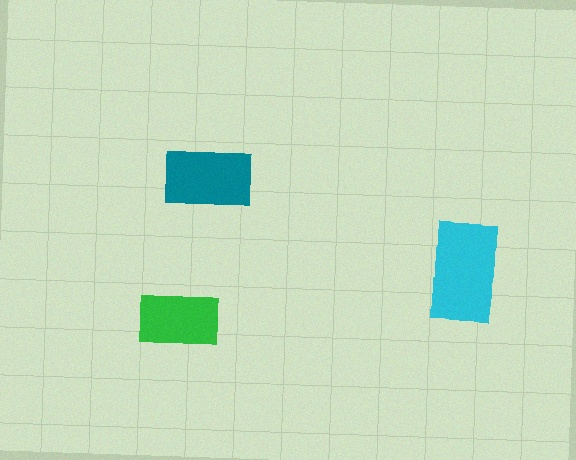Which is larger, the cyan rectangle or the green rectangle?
The cyan one.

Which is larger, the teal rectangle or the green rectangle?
The teal one.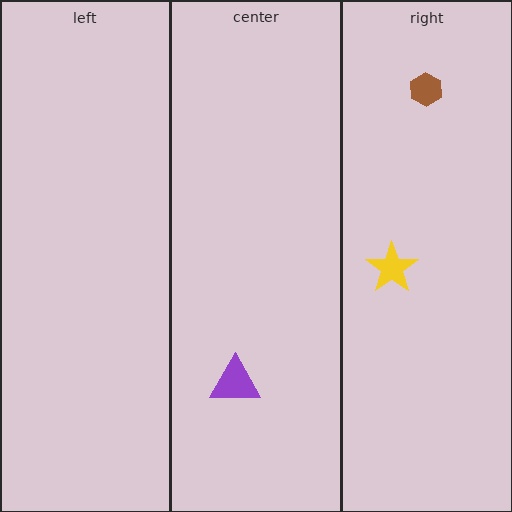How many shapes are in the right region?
2.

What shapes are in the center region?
The purple triangle.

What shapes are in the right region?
The brown hexagon, the yellow star.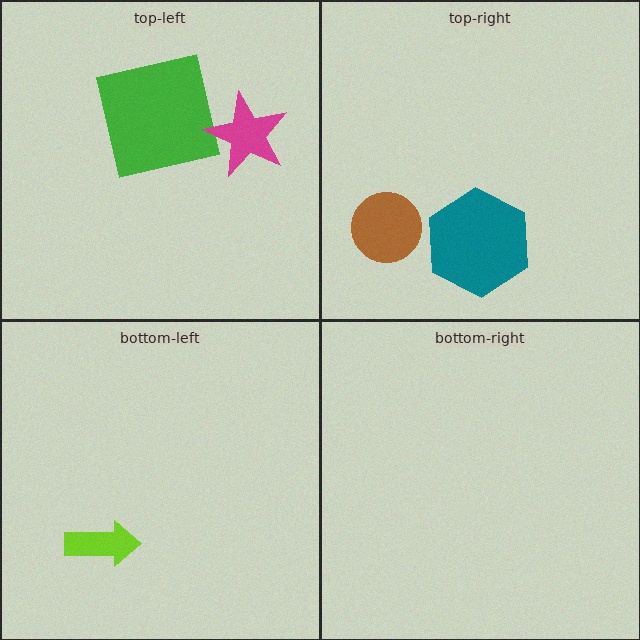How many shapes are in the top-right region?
2.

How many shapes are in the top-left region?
2.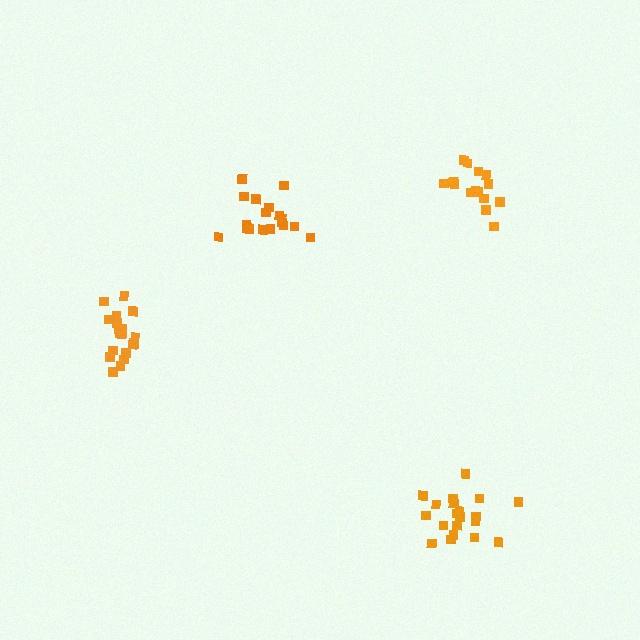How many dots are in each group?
Group 1: 19 dots, Group 2: 15 dots, Group 3: 20 dots, Group 4: 19 dots (73 total).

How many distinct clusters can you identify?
There are 4 distinct clusters.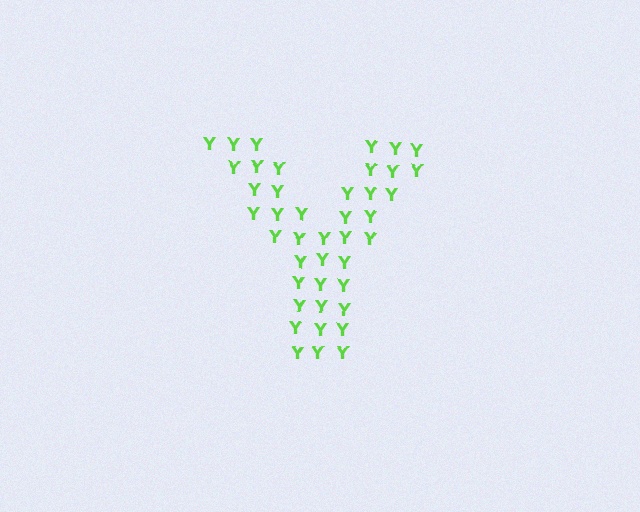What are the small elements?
The small elements are letter Y's.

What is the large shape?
The large shape is the letter Y.